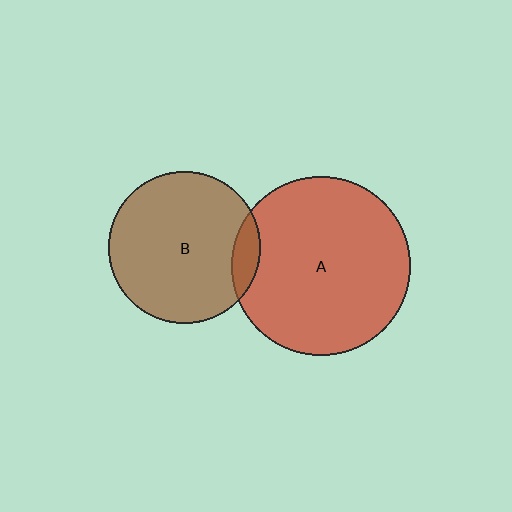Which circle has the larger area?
Circle A (red).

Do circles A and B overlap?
Yes.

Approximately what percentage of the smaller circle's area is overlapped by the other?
Approximately 10%.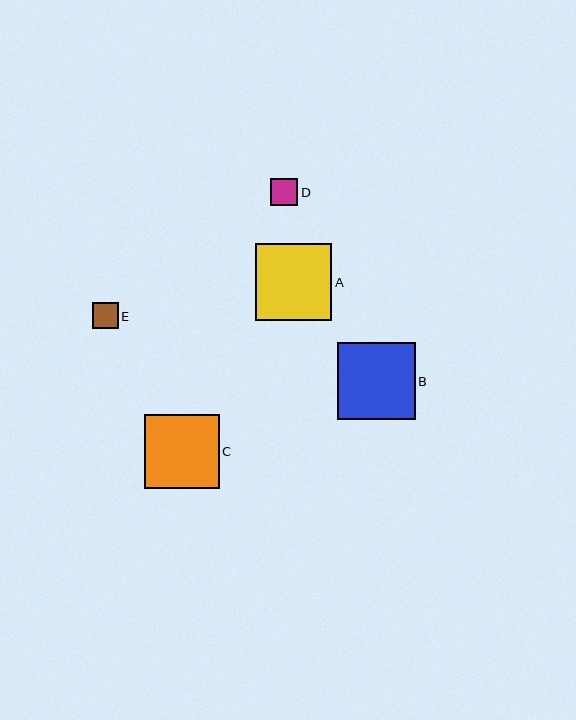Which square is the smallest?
Square E is the smallest with a size of approximately 26 pixels.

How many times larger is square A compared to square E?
Square A is approximately 3.0 times the size of square E.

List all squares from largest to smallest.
From largest to smallest: B, A, C, D, E.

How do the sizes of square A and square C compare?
Square A and square C are approximately the same size.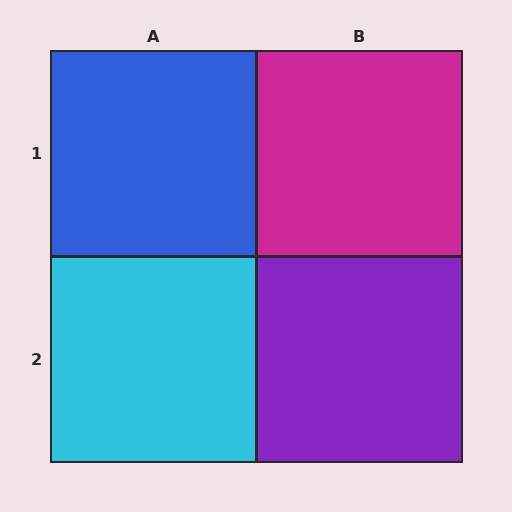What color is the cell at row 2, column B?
Purple.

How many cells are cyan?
1 cell is cyan.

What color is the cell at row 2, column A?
Cyan.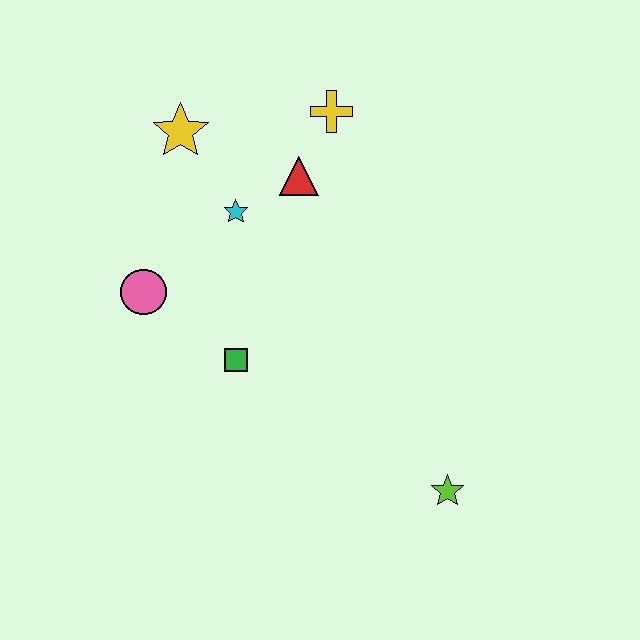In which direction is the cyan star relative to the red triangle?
The cyan star is to the left of the red triangle.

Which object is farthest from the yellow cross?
The lime star is farthest from the yellow cross.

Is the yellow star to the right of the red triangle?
No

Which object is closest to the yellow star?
The cyan star is closest to the yellow star.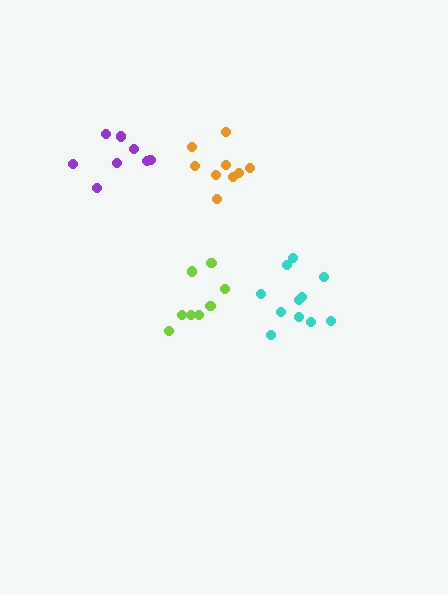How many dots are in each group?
Group 1: 9 dots, Group 2: 8 dots, Group 3: 8 dots, Group 4: 11 dots (36 total).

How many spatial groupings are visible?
There are 4 spatial groupings.